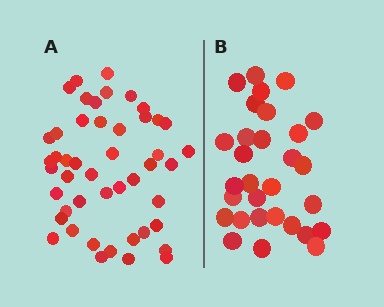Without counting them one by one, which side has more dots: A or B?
Region A (the left region) has more dots.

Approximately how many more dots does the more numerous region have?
Region A has approximately 15 more dots than region B.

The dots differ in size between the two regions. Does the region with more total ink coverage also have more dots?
No. Region B has more total ink coverage because its dots are larger, but region A actually contains more individual dots. Total area can be misleading — the number of items is what matters here.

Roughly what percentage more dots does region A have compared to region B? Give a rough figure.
About 55% more.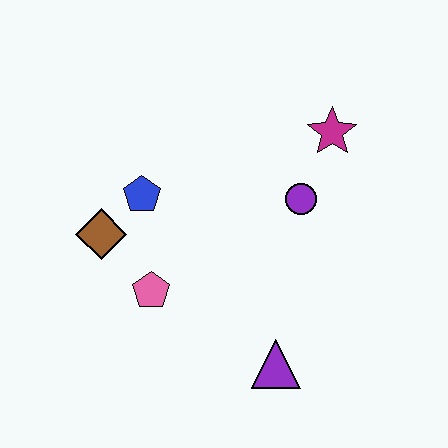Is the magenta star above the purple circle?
Yes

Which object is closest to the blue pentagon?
The brown diamond is closest to the blue pentagon.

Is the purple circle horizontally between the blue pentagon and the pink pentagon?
No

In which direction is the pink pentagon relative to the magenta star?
The pink pentagon is to the left of the magenta star.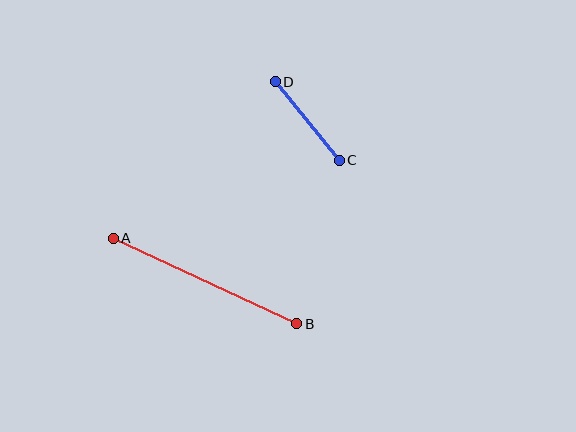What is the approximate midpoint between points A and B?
The midpoint is at approximately (205, 281) pixels.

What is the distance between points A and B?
The distance is approximately 202 pixels.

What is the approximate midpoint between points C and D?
The midpoint is at approximately (307, 121) pixels.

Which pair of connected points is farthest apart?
Points A and B are farthest apart.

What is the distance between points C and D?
The distance is approximately 101 pixels.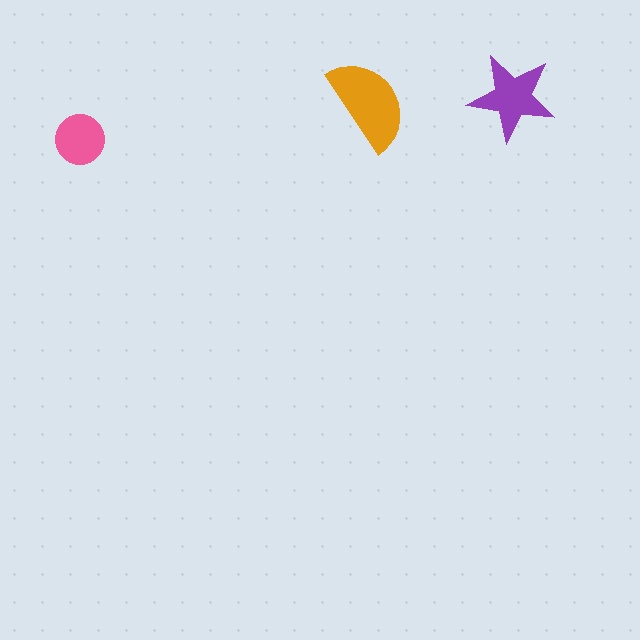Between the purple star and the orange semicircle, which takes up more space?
The orange semicircle.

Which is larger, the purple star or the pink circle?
The purple star.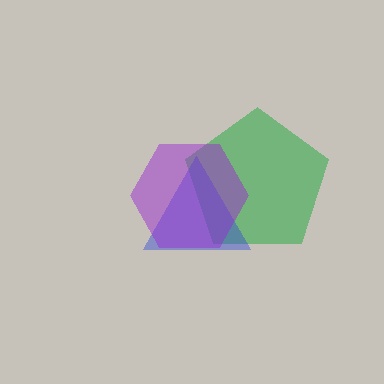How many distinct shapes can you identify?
There are 3 distinct shapes: a green pentagon, a blue triangle, a purple hexagon.